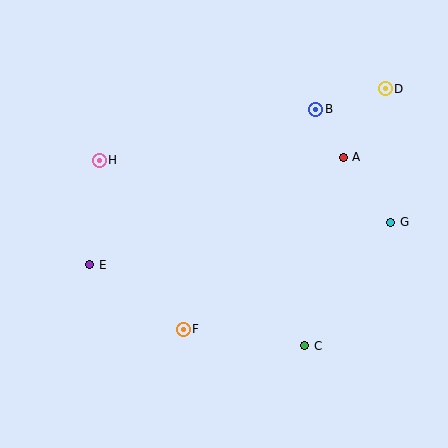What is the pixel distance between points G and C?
The distance between G and C is 150 pixels.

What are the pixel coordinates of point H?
Point H is at (99, 160).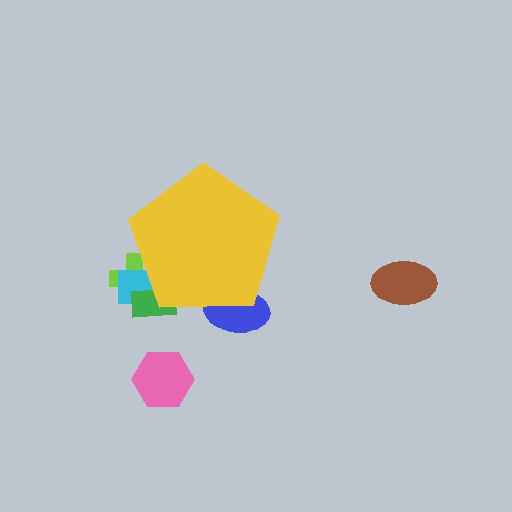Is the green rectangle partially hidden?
Yes, the green rectangle is partially hidden behind the yellow pentagon.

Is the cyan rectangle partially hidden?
Yes, the cyan rectangle is partially hidden behind the yellow pentagon.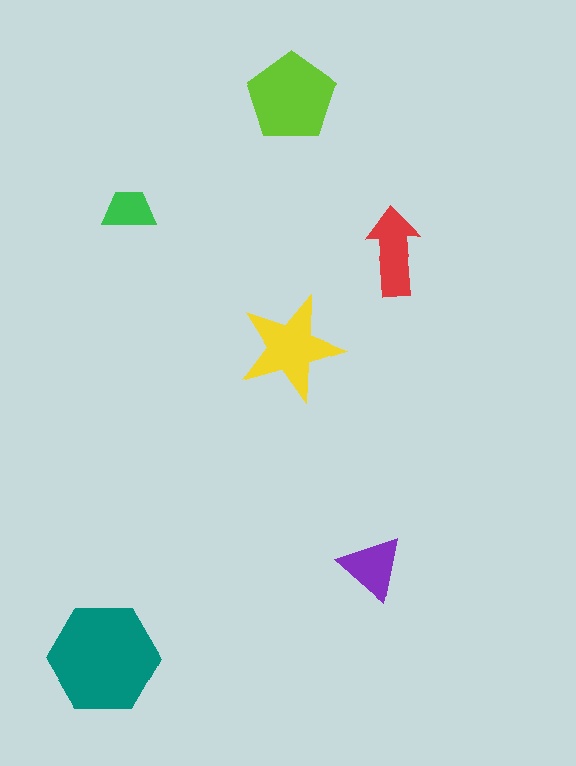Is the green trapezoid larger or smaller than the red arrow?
Smaller.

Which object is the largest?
The teal hexagon.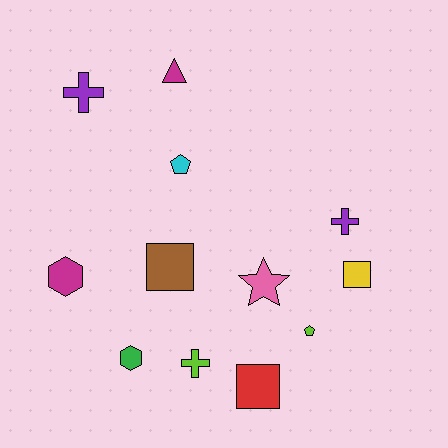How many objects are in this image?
There are 12 objects.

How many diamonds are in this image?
There are no diamonds.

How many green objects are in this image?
There is 1 green object.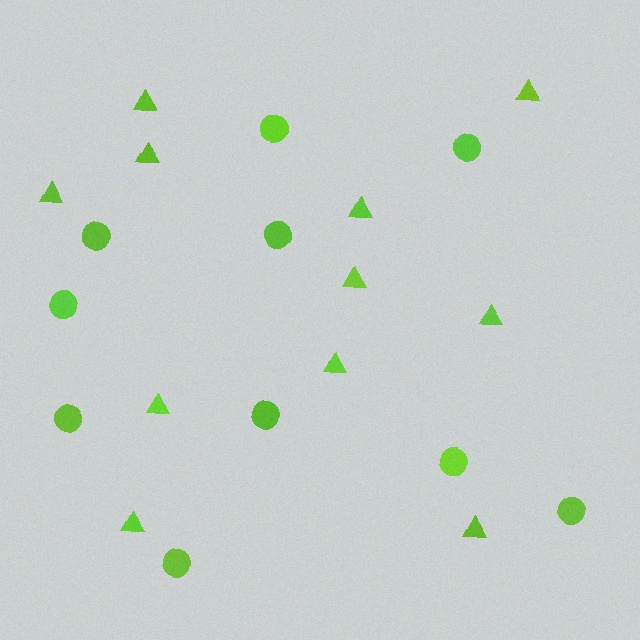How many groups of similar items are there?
There are 2 groups: one group of circles (10) and one group of triangles (11).